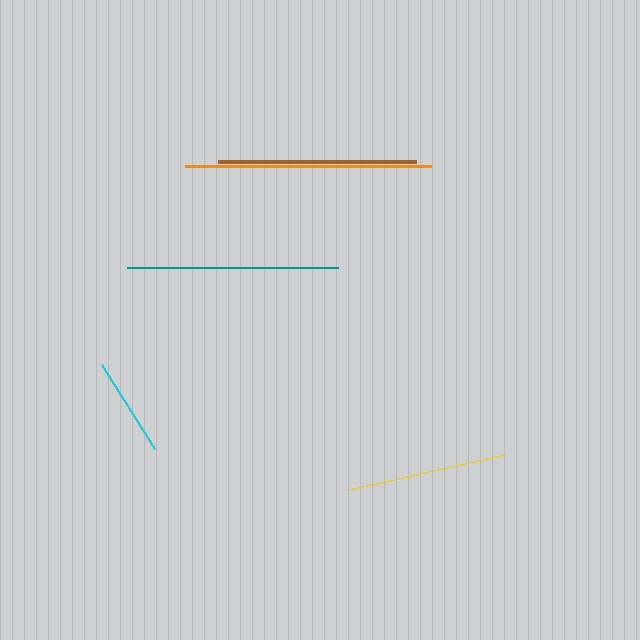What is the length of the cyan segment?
The cyan segment is approximately 100 pixels long.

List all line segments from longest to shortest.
From longest to shortest: orange, teal, brown, yellow, cyan.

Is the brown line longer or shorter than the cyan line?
The brown line is longer than the cyan line.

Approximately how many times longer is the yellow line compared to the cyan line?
The yellow line is approximately 1.6 times the length of the cyan line.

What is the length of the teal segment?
The teal segment is approximately 211 pixels long.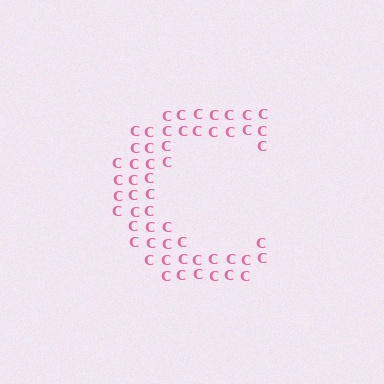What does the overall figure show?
The overall figure shows the letter C.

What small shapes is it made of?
It is made of small letter C's.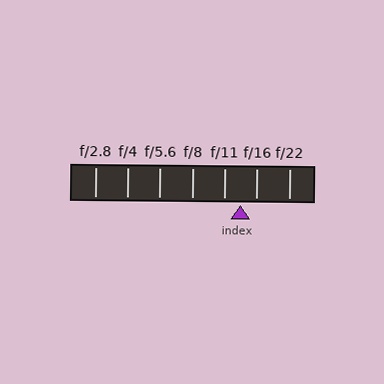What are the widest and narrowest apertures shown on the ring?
The widest aperture shown is f/2.8 and the narrowest is f/22.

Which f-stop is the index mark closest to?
The index mark is closest to f/11.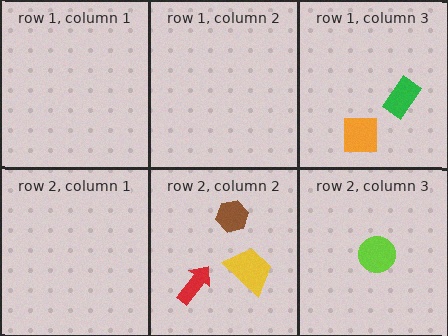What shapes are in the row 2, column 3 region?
The lime circle.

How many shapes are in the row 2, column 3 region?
1.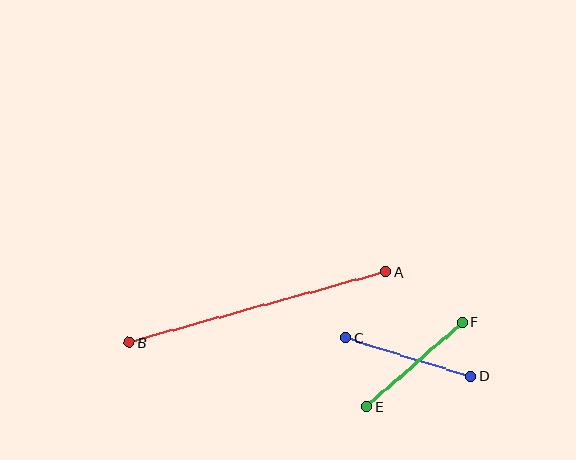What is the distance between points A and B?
The distance is approximately 266 pixels.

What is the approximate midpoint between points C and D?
The midpoint is at approximately (408, 357) pixels.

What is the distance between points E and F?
The distance is approximately 127 pixels.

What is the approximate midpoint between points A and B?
The midpoint is at approximately (258, 307) pixels.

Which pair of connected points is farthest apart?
Points A and B are farthest apart.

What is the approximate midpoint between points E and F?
The midpoint is at approximately (415, 364) pixels.